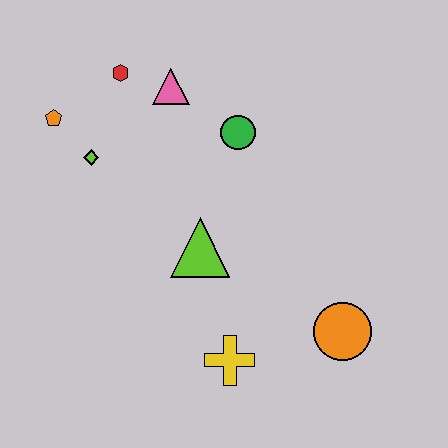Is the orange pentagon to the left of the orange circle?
Yes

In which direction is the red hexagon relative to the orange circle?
The red hexagon is above the orange circle.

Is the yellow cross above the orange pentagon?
No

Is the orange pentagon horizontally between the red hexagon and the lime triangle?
No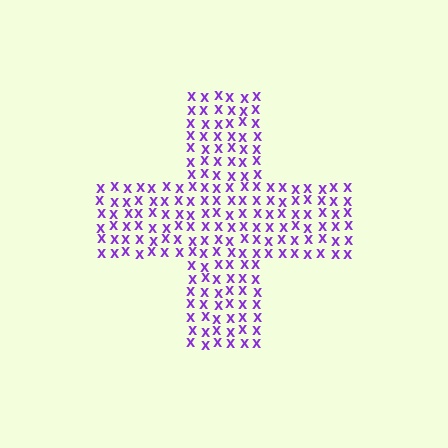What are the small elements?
The small elements are letter X's.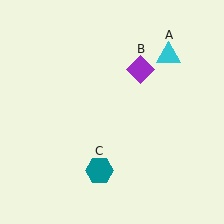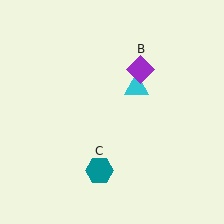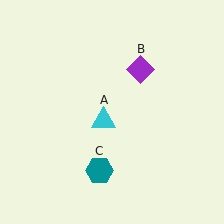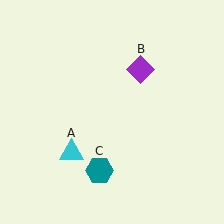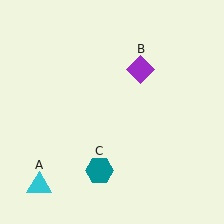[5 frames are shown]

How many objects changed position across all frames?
1 object changed position: cyan triangle (object A).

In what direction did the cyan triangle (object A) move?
The cyan triangle (object A) moved down and to the left.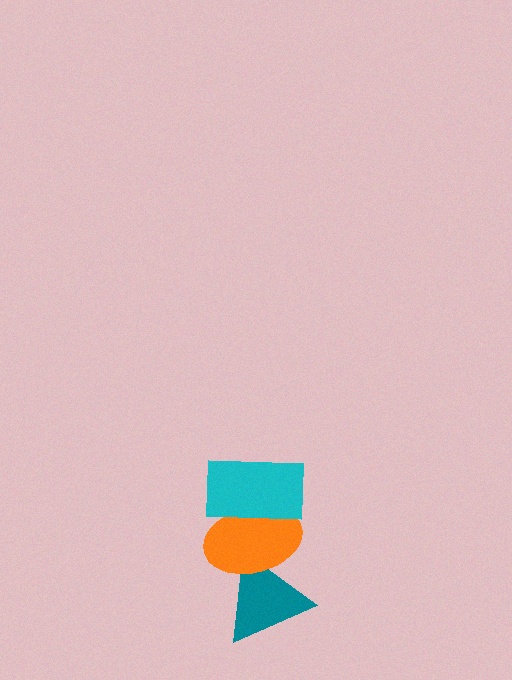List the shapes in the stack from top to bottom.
From top to bottom: the cyan rectangle, the orange ellipse, the teal triangle.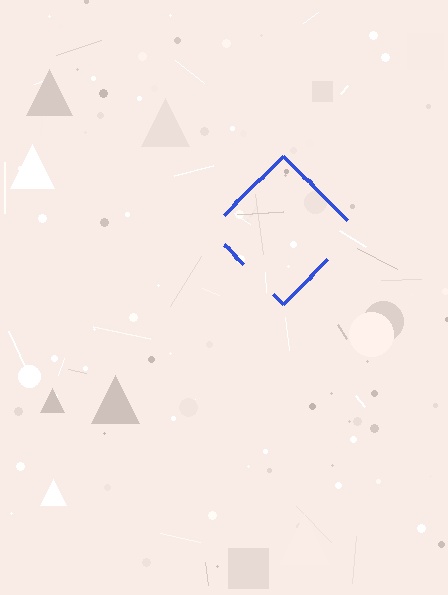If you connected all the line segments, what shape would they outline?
They would outline a diamond.